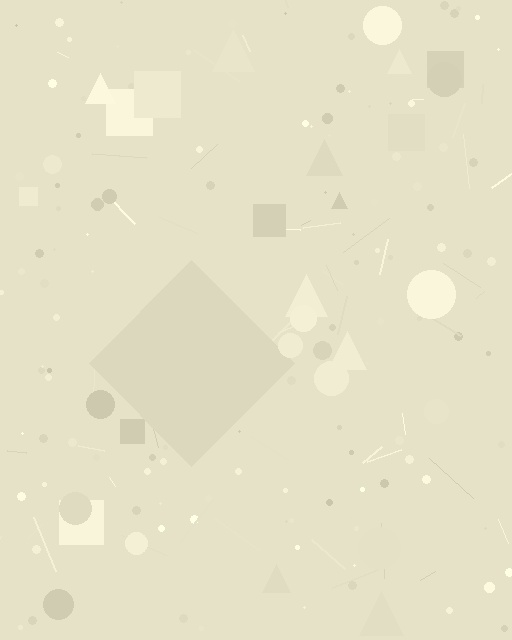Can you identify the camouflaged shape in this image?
The camouflaged shape is a diamond.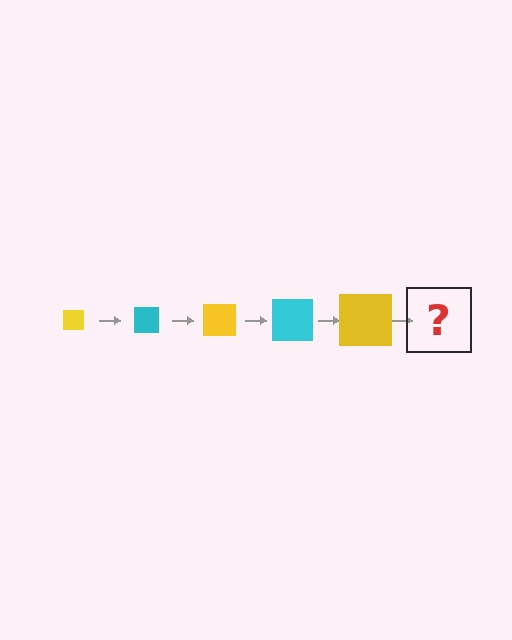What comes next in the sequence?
The next element should be a cyan square, larger than the previous one.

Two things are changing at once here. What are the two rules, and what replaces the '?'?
The two rules are that the square grows larger each step and the color cycles through yellow and cyan. The '?' should be a cyan square, larger than the previous one.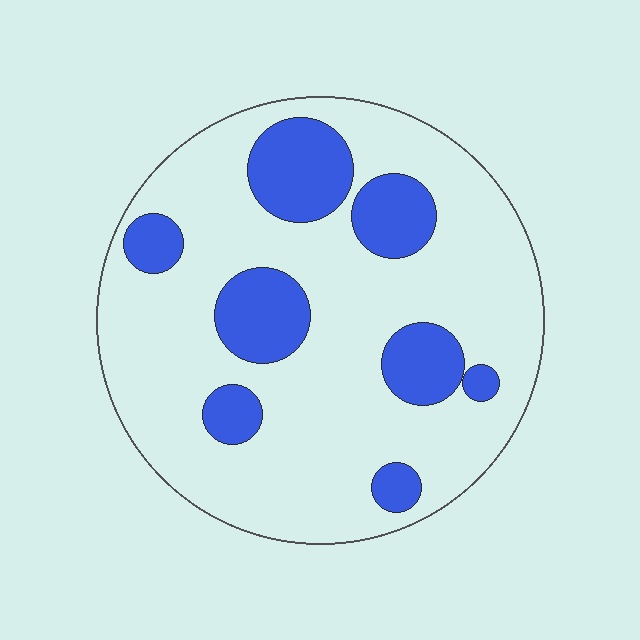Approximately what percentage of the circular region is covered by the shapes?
Approximately 25%.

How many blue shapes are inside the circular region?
8.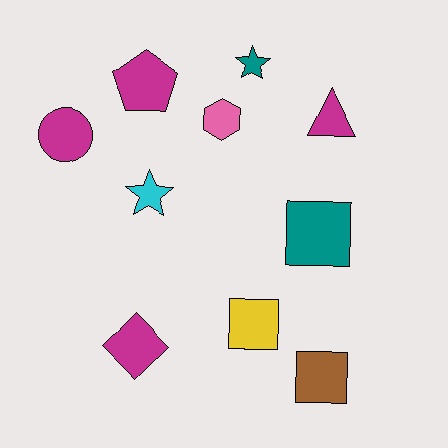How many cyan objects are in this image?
There is 1 cyan object.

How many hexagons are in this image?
There is 1 hexagon.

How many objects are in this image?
There are 10 objects.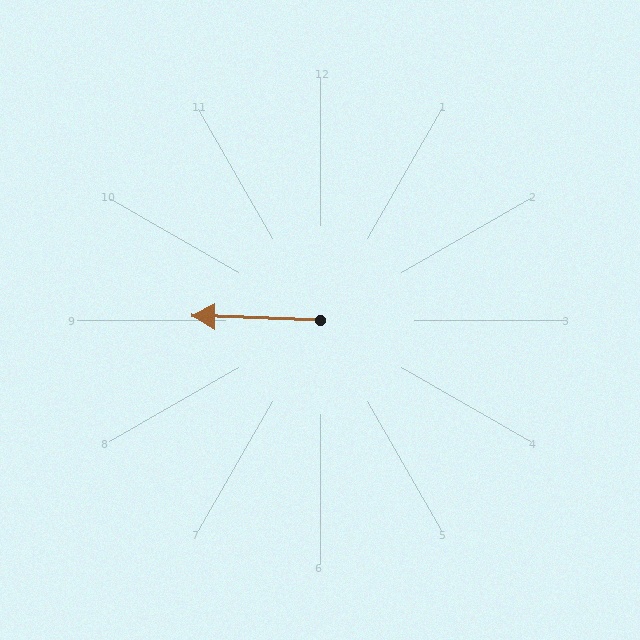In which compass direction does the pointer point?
West.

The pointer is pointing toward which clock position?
Roughly 9 o'clock.